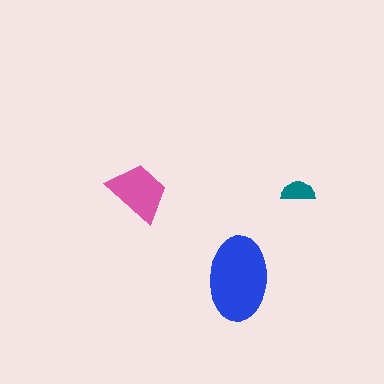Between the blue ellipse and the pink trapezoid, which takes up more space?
The blue ellipse.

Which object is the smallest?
The teal semicircle.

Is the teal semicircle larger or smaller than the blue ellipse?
Smaller.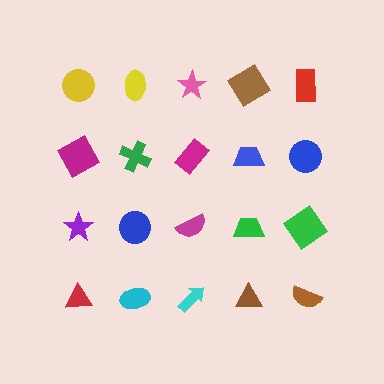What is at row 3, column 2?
A blue circle.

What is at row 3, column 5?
A green diamond.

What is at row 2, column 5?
A blue circle.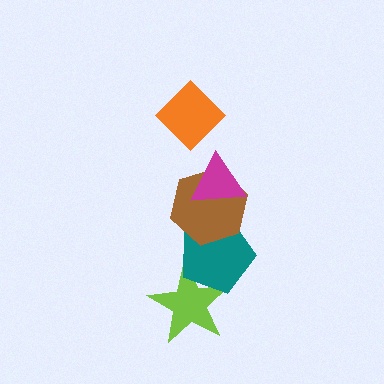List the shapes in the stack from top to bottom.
From top to bottom: the orange diamond, the magenta triangle, the brown hexagon, the teal pentagon, the lime star.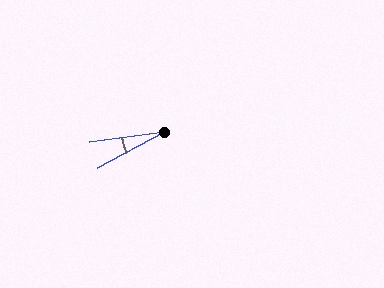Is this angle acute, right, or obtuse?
It is acute.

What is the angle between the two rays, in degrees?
Approximately 21 degrees.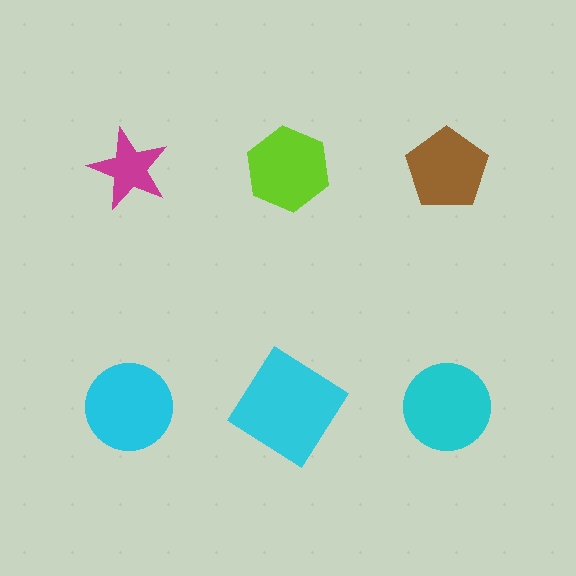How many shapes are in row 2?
3 shapes.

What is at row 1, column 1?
A magenta star.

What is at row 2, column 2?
A cyan diamond.